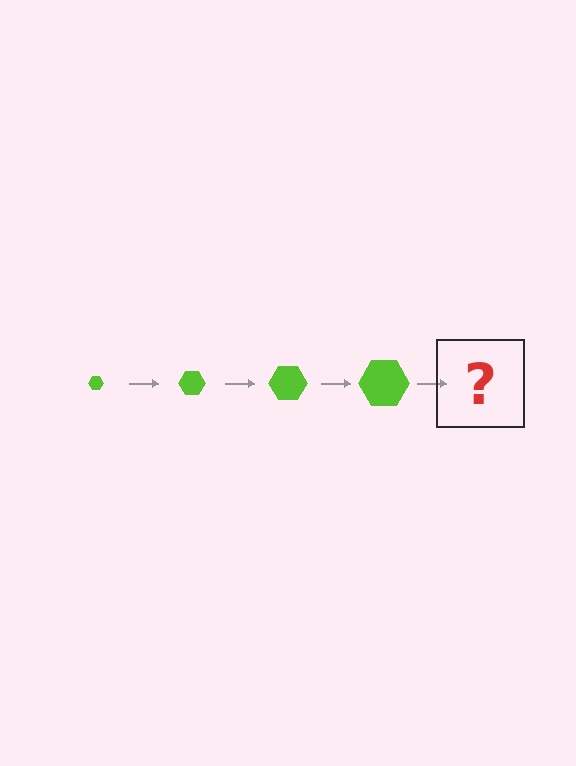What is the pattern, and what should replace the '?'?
The pattern is that the hexagon gets progressively larger each step. The '?' should be a lime hexagon, larger than the previous one.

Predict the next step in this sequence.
The next step is a lime hexagon, larger than the previous one.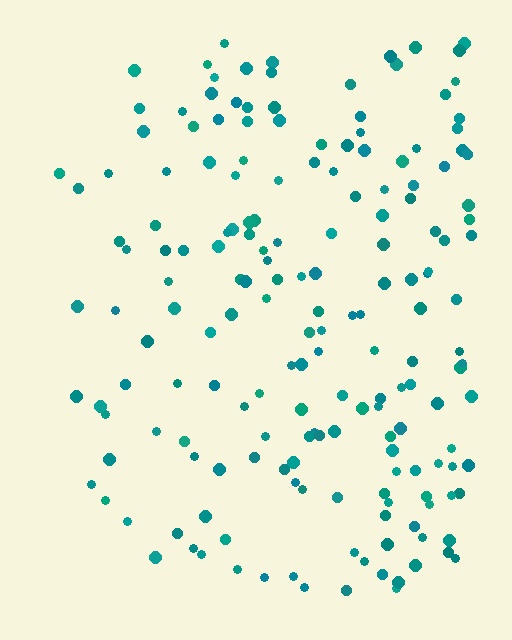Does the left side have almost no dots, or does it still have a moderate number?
Still a moderate number, just noticeably fewer than the right.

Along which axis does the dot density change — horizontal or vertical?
Horizontal.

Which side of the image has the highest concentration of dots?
The right.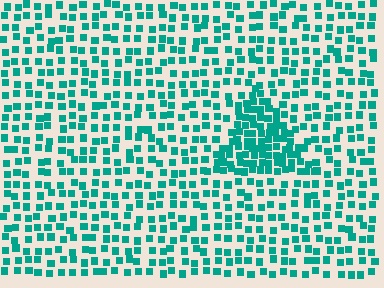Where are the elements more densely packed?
The elements are more densely packed inside the triangle boundary.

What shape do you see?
I see a triangle.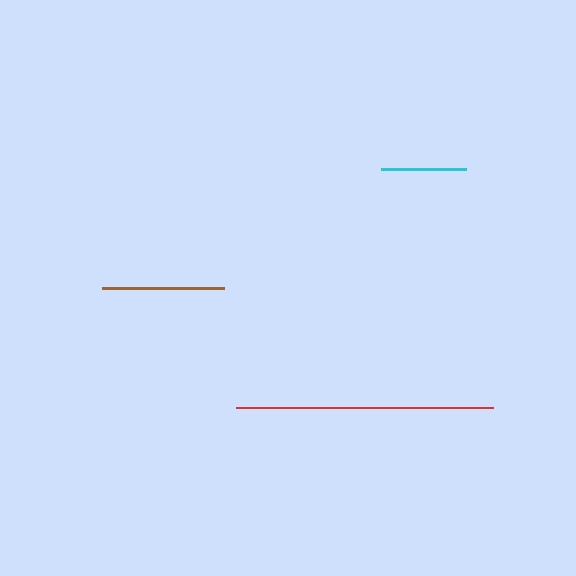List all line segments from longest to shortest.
From longest to shortest: red, brown, cyan.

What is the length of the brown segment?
The brown segment is approximately 123 pixels long.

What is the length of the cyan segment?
The cyan segment is approximately 85 pixels long.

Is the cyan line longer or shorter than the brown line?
The brown line is longer than the cyan line.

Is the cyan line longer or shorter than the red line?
The red line is longer than the cyan line.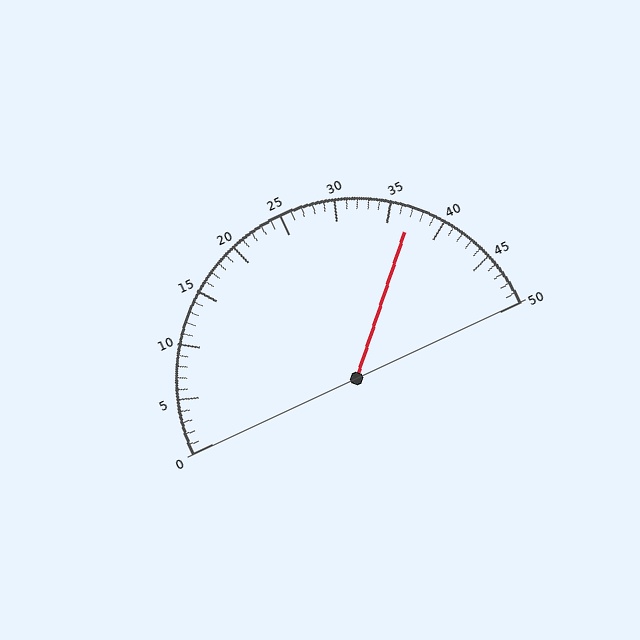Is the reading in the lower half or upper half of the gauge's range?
The reading is in the upper half of the range (0 to 50).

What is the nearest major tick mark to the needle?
The nearest major tick mark is 35.